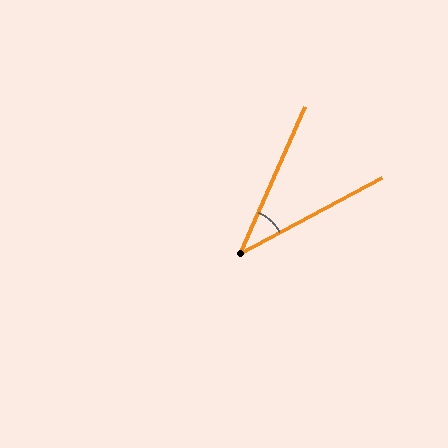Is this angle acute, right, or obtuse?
It is acute.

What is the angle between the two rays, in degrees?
Approximately 38 degrees.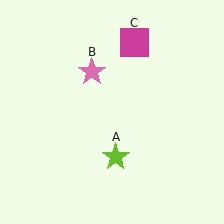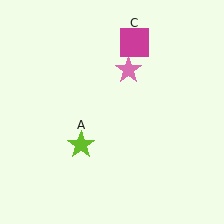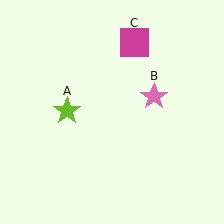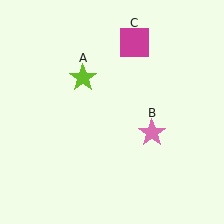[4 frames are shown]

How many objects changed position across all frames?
2 objects changed position: lime star (object A), pink star (object B).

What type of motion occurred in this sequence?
The lime star (object A), pink star (object B) rotated clockwise around the center of the scene.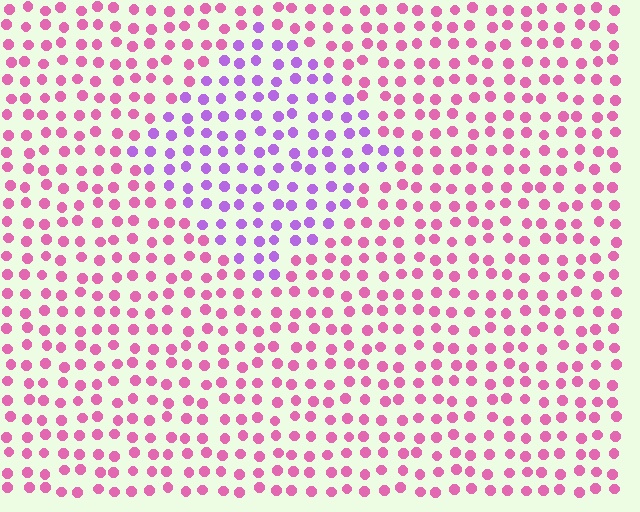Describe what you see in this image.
The image is filled with small pink elements in a uniform arrangement. A diamond-shaped region is visible where the elements are tinted to a slightly different hue, forming a subtle color boundary.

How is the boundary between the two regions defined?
The boundary is defined purely by a slight shift in hue (about 46 degrees). Spacing, size, and orientation are identical on both sides.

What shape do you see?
I see a diamond.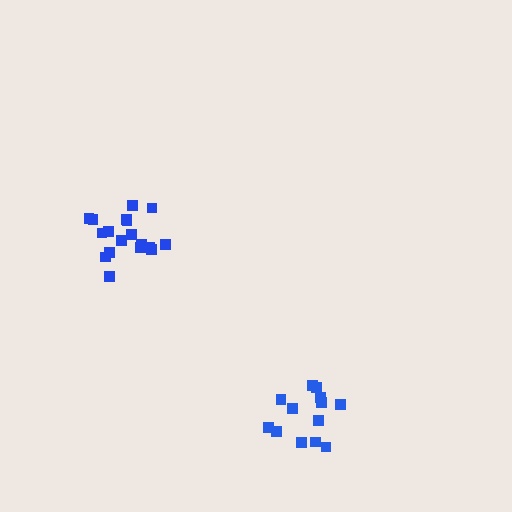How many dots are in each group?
Group 1: 13 dots, Group 2: 18 dots (31 total).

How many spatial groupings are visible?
There are 2 spatial groupings.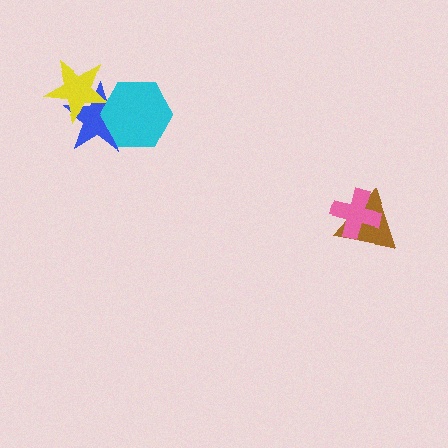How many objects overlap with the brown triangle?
1 object overlaps with the brown triangle.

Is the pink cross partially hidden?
No, no other shape covers it.